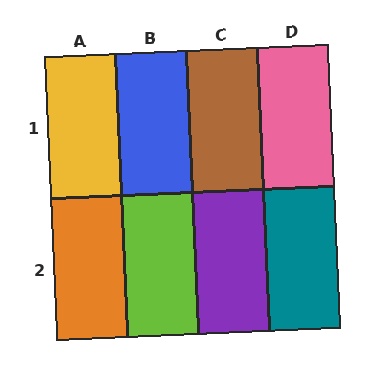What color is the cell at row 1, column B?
Blue.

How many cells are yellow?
1 cell is yellow.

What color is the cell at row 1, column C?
Brown.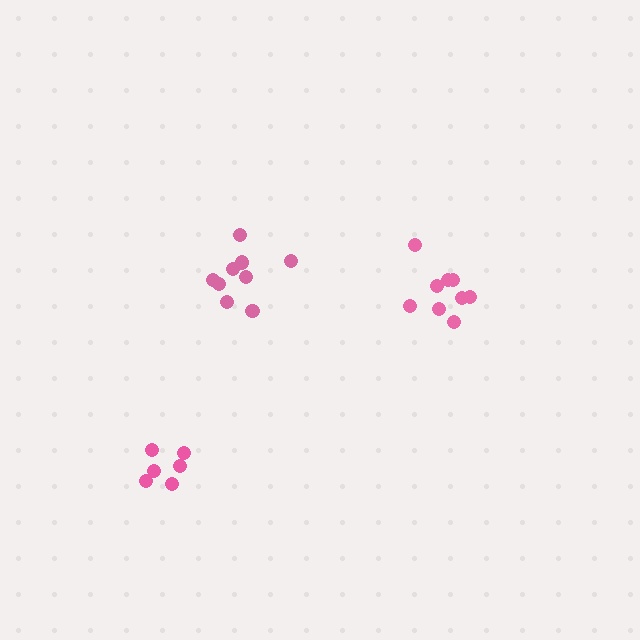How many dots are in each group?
Group 1: 9 dots, Group 2: 9 dots, Group 3: 6 dots (24 total).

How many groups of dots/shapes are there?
There are 3 groups.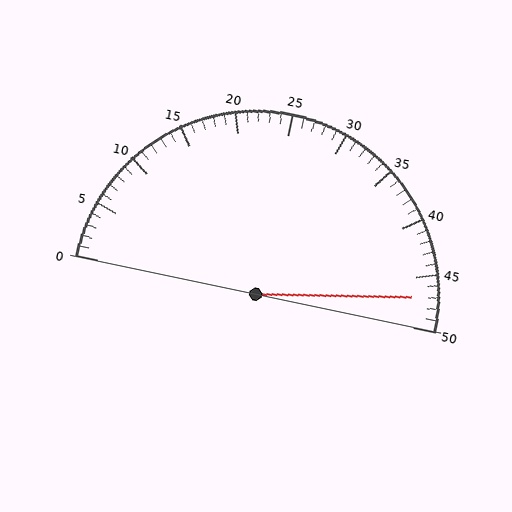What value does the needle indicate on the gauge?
The needle indicates approximately 47.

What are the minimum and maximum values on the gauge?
The gauge ranges from 0 to 50.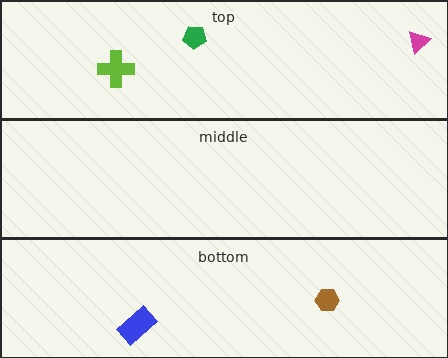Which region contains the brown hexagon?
The bottom region.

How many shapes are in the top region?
3.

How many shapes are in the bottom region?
2.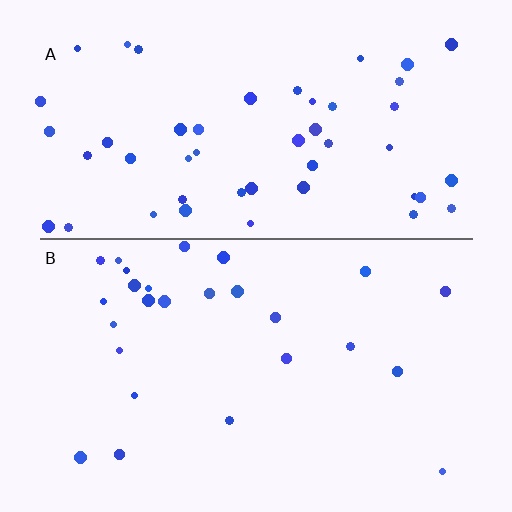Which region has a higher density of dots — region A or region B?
A (the top).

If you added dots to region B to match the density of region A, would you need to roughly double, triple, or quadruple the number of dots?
Approximately double.